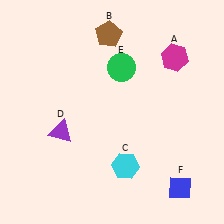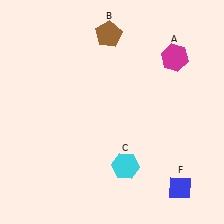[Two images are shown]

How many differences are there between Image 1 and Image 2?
There are 2 differences between the two images.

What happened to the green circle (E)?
The green circle (E) was removed in Image 2. It was in the top-right area of Image 1.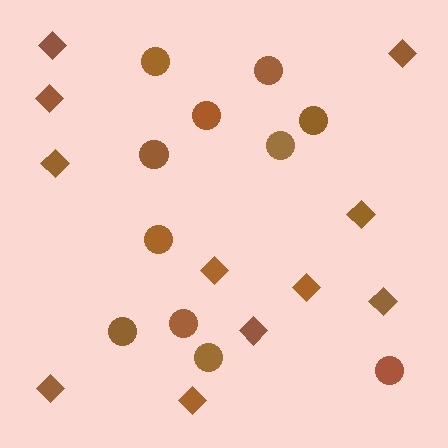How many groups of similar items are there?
There are 2 groups: one group of circles (11) and one group of diamonds (11).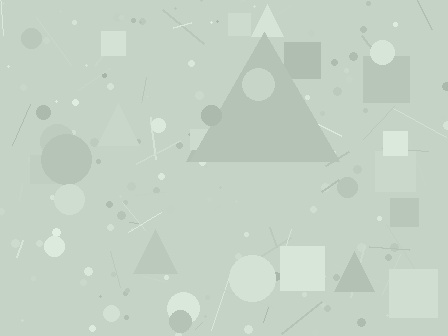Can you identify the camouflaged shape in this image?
The camouflaged shape is a triangle.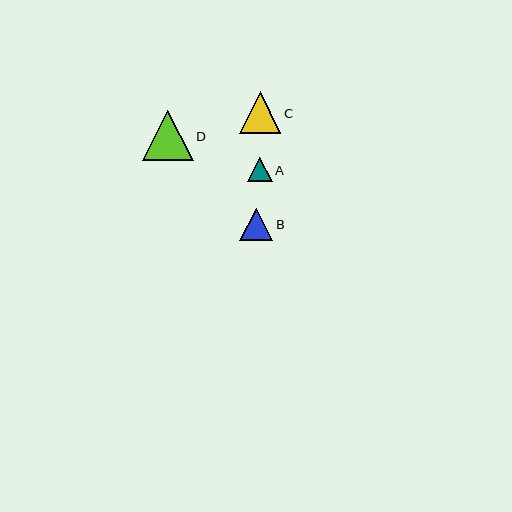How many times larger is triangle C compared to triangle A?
Triangle C is approximately 1.7 times the size of triangle A.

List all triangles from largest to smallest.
From largest to smallest: D, C, B, A.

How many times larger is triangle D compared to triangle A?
Triangle D is approximately 2.1 times the size of triangle A.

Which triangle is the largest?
Triangle D is the largest with a size of approximately 51 pixels.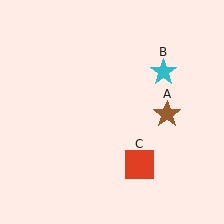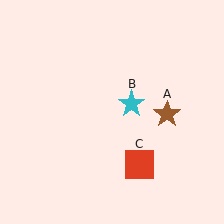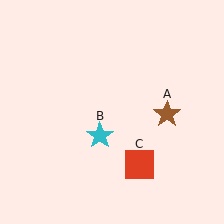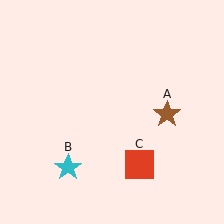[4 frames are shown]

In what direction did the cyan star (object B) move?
The cyan star (object B) moved down and to the left.